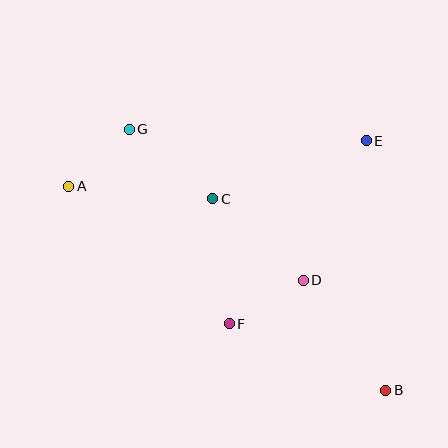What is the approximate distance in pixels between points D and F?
The distance between D and F is approximately 86 pixels.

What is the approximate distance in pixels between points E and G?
The distance between E and G is approximately 237 pixels.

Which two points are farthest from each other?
Points A and B are farthest from each other.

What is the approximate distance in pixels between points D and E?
The distance between D and E is approximately 153 pixels.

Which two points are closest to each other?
Points A and G are closest to each other.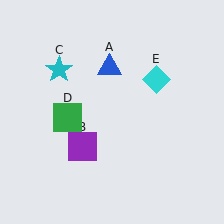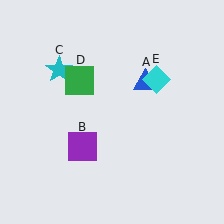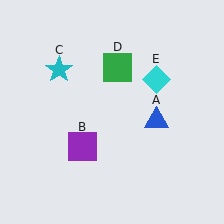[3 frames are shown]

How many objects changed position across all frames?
2 objects changed position: blue triangle (object A), green square (object D).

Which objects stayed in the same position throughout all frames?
Purple square (object B) and cyan star (object C) and cyan diamond (object E) remained stationary.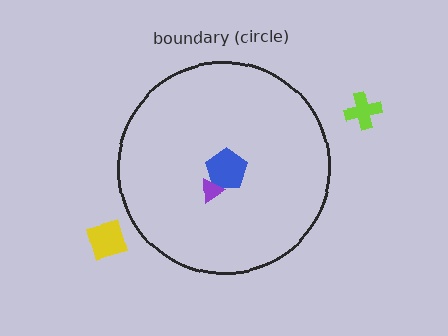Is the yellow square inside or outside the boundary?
Outside.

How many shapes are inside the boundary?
2 inside, 2 outside.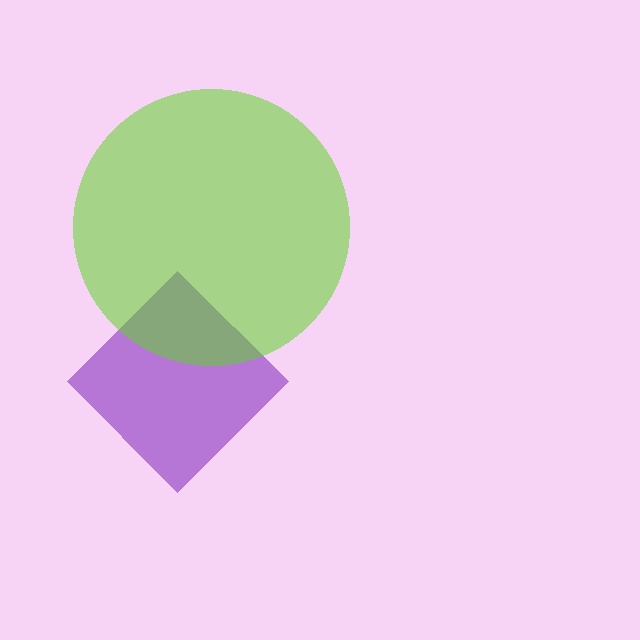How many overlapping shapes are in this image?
There are 2 overlapping shapes in the image.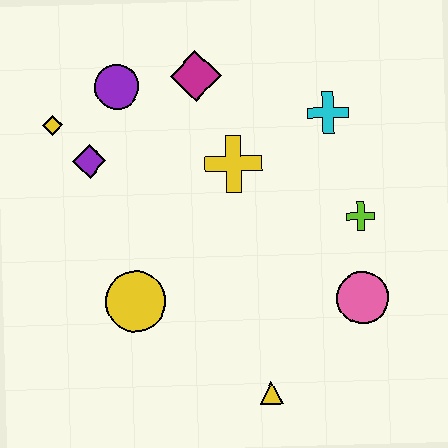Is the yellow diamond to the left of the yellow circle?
Yes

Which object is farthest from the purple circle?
The yellow triangle is farthest from the purple circle.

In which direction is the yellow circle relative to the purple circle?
The yellow circle is below the purple circle.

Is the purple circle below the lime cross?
No